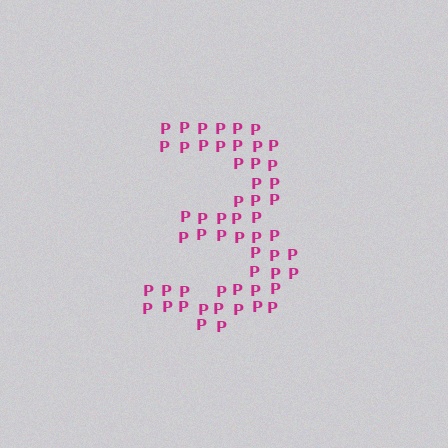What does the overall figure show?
The overall figure shows the digit 3.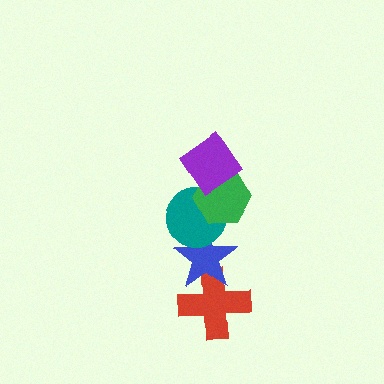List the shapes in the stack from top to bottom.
From top to bottom: the purple diamond, the green hexagon, the teal circle, the blue star, the red cross.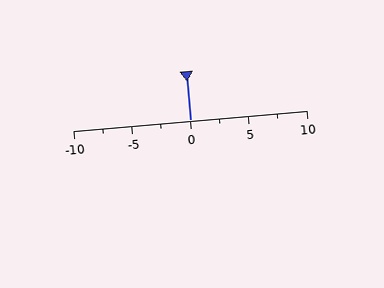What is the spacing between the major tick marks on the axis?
The major ticks are spaced 5 apart.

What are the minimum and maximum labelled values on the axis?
The axis runs from -10 to 10.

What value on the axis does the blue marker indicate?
The marker indicates approximately 0.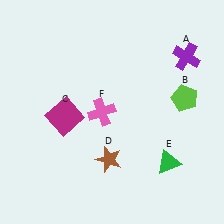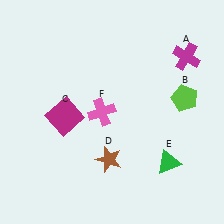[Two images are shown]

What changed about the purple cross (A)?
In Image 1, A is purple. In Image 2, it changed to magenta.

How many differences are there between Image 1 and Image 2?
There is 1 difference between the two images.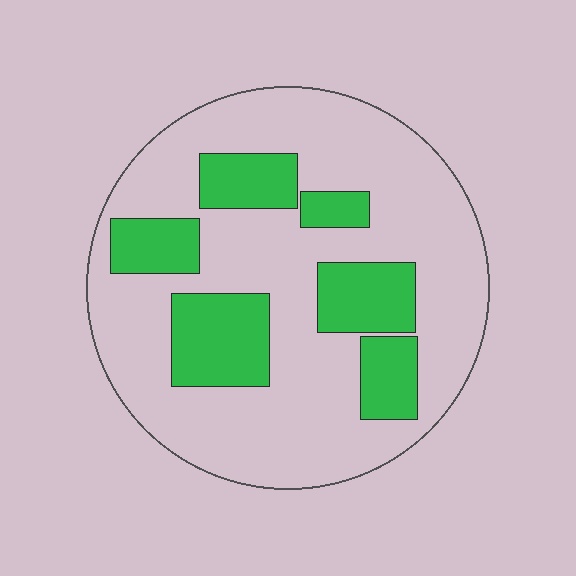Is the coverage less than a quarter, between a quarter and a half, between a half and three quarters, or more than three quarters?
Between a quarter and a half.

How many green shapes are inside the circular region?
6.